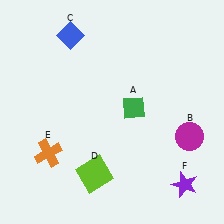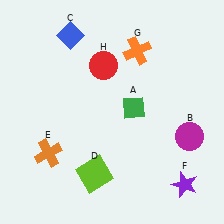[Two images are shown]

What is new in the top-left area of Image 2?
A red circle (H) was added in the top-left area of Image 2.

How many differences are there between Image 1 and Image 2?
There are 2 differences between the two images.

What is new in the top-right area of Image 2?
An orange cross (G) was added in the top-right area of Image 2.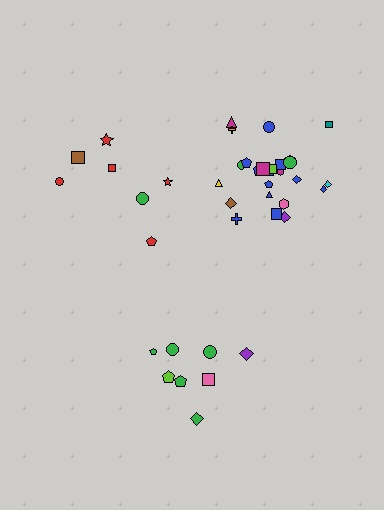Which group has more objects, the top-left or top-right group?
The top-right group.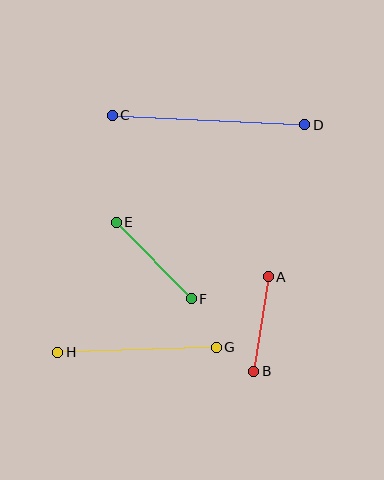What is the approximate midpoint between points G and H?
The midpoint is at approximately (137, 350) pixels.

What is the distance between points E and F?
The distance is approximately 107 pixels.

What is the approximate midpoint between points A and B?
The midpoint is at approximately (261, 324) pixels.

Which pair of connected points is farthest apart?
Points C and D are farthest apart.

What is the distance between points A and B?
The distance is approximately 96 pixels.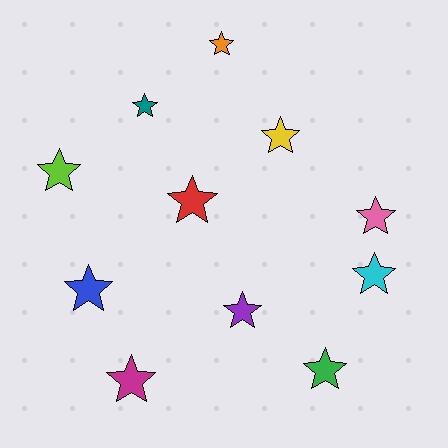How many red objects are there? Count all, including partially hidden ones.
There is 1 red object.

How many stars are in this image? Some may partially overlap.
There are 11 stars.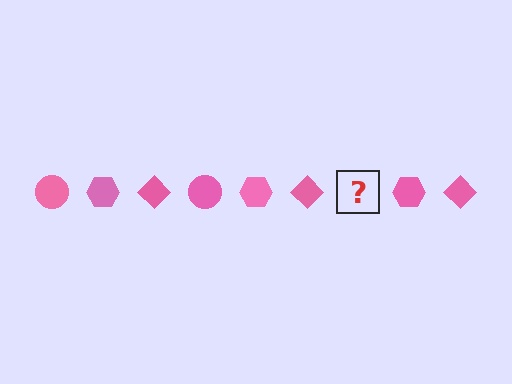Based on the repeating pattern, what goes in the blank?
The blank should be a pink circle.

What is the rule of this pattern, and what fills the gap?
The rule is that the pattern cycles through circle, hexagon, diamond shapes in pink. The gap should be filled with a pink circle.